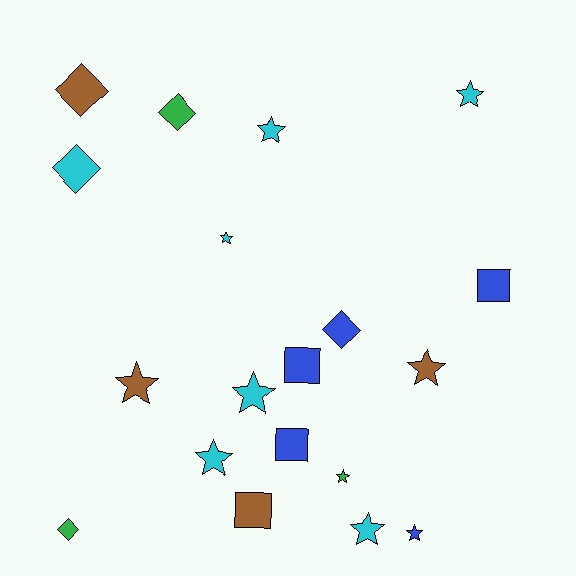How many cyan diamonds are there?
There is 1 cyan diamond.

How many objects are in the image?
There are 19 objects.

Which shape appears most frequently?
Star, with 10 objects.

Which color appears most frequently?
Cyan, with 7 objects.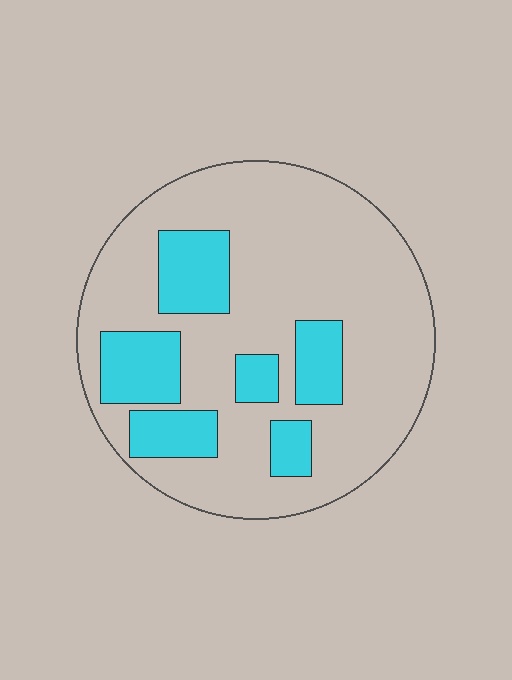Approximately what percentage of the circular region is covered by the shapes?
Approximately 25%.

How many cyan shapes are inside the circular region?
6.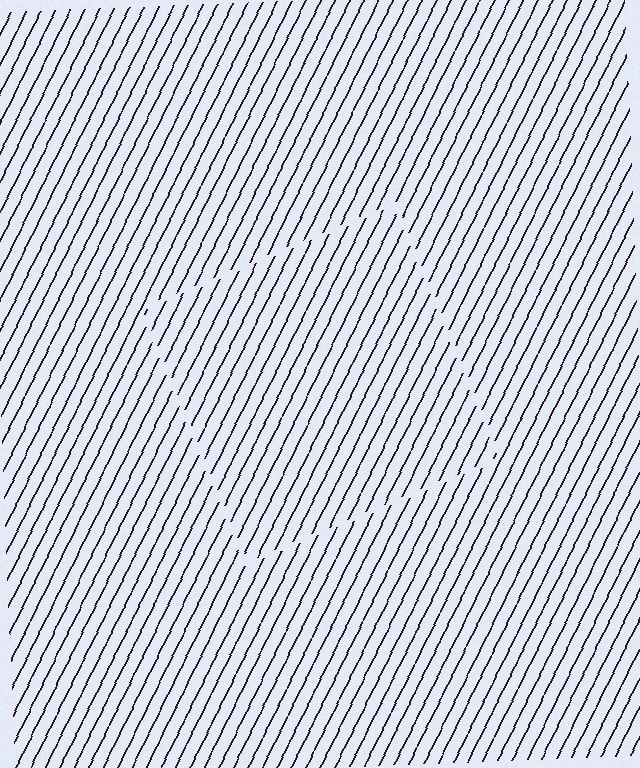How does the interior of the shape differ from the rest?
The interior of the shape contains the same grating, shifted by half a period — the contour is defined by the phase discontinuity where line-ends from the inner and outer gratings abut.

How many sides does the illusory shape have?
4 sides — the line-ends trace a square.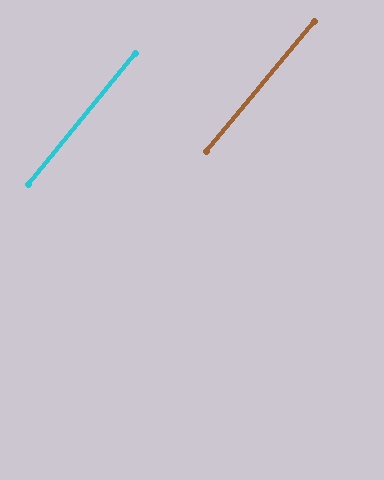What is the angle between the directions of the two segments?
Approximately 0 degrees.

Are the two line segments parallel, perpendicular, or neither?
Parallel — their directions differ by only 0.5°.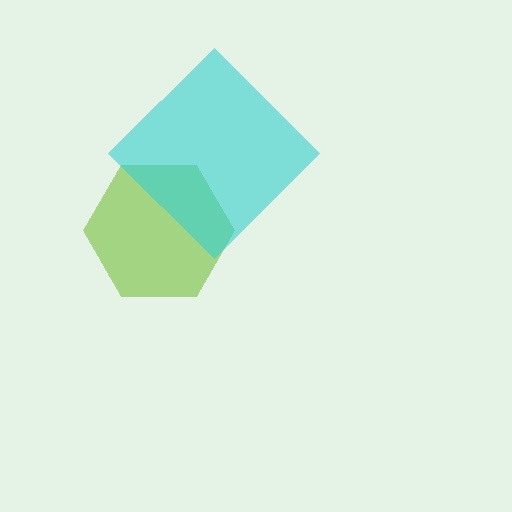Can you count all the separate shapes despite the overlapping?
Yes, there are 2 separate shapes.